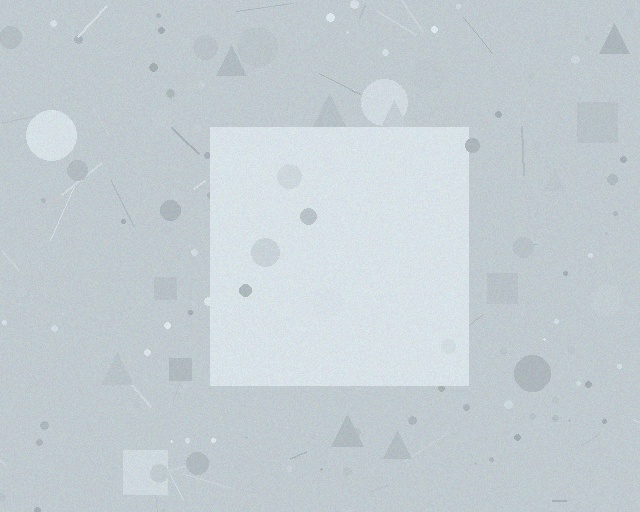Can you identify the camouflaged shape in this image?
The camouflaged shape is a square.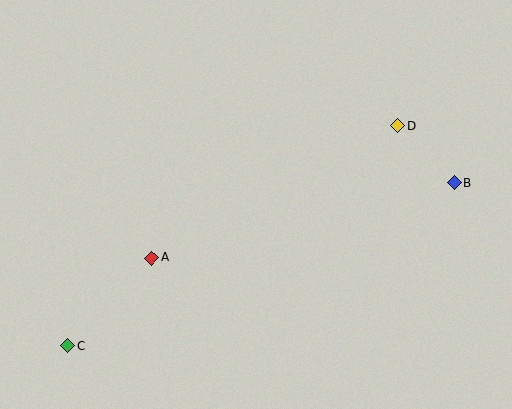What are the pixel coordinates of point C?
Point C is at (67, 345).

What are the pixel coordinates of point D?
Point D is at (397, 126).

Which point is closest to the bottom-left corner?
Point C is closest to the bottom-left corner.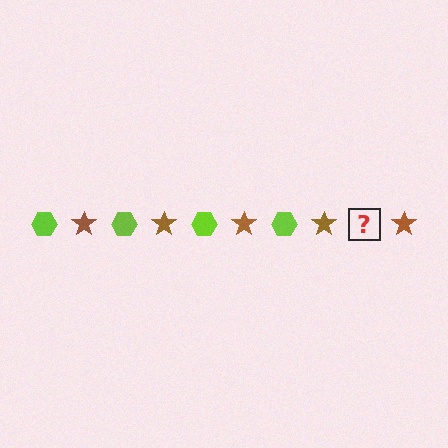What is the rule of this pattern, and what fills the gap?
The rule is that the pattern alternates between lime hexagon and brown star. The gap should be filled with a lime hexagon.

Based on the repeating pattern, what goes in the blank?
The blank should be a lime hexagon.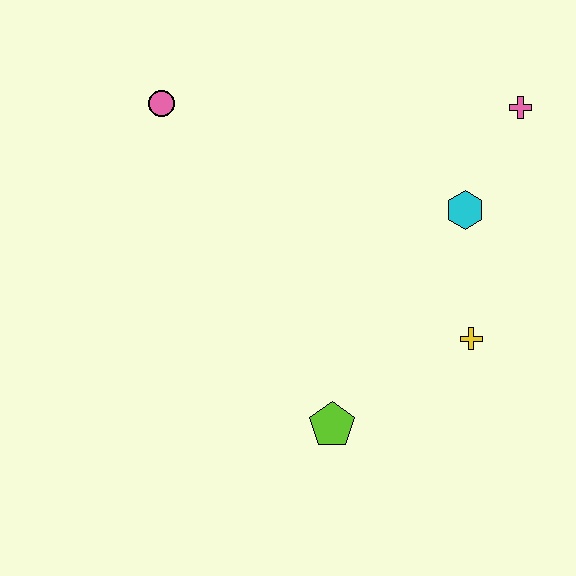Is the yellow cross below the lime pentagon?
No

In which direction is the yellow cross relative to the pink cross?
The yellow cross is below the pink cross.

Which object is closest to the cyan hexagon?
The pink cross is closest to the cyan hexagon.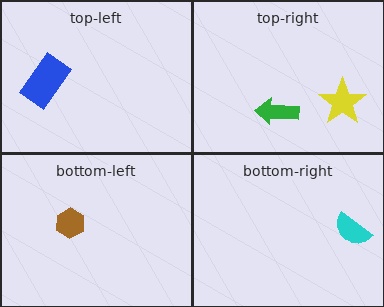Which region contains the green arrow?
The top-right region.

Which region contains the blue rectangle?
The top-left region.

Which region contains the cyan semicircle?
The bottom-right region.